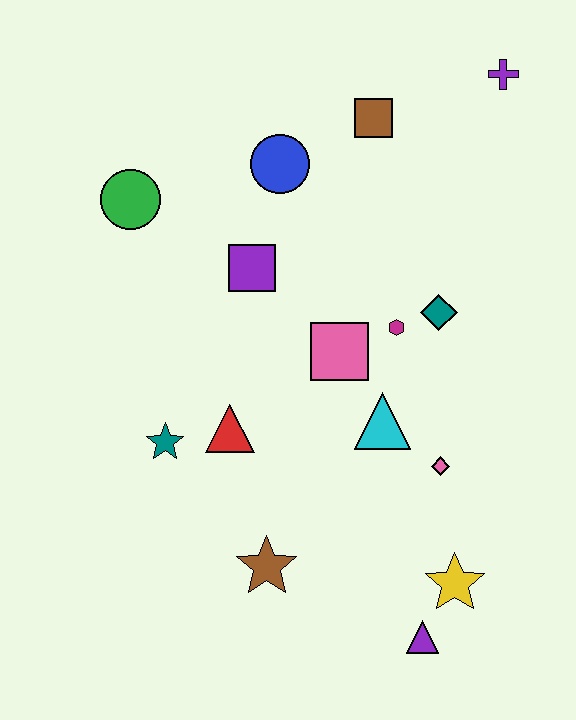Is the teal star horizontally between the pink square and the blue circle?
No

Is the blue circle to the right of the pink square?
No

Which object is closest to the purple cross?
The brown square is closest to the purple cross.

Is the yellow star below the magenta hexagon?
Yes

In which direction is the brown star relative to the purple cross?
The brown star is below the purple cross.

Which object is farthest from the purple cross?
The purple triangle is farthest from the purple cross.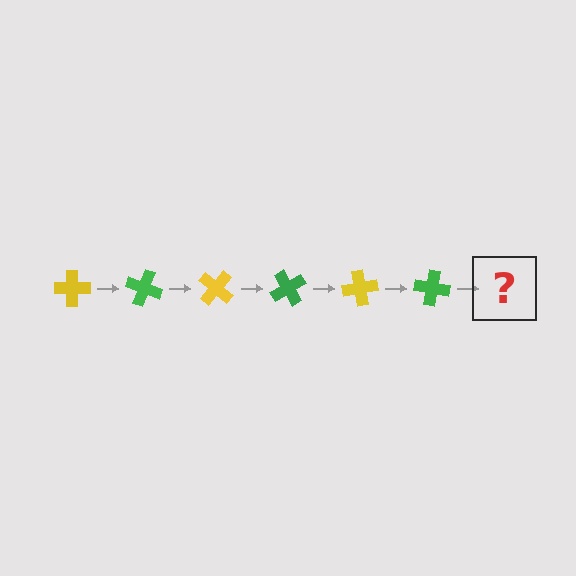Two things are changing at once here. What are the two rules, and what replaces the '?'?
The two rules are that it rotates 20 degrees each step and the color cycles through yellow and green. The '?' should be a yellow cross, rotated 120 degrees from the start.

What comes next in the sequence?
The next element should be a yellow cross, rotated 120 degrees from the start.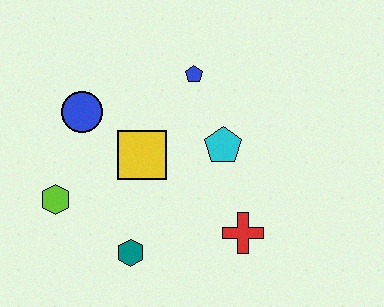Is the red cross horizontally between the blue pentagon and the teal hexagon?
No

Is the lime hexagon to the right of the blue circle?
No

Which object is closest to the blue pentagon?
The cyan pentagon is closest to the blue pentagon.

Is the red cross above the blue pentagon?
No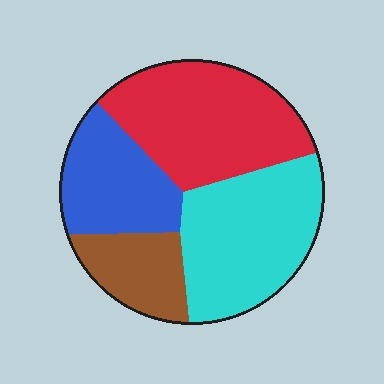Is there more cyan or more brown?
Cyan.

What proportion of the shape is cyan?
Cyan takes up about one third (1/3) of the shape.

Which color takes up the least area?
Brown, at roughly 15%.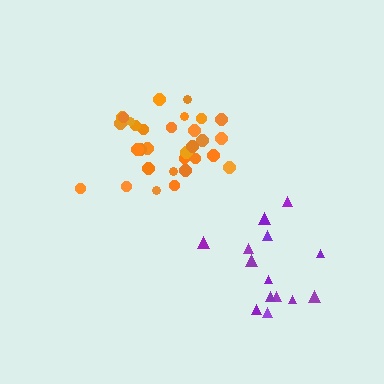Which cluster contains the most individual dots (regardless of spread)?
Orange (32).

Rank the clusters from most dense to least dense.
orange, purple.